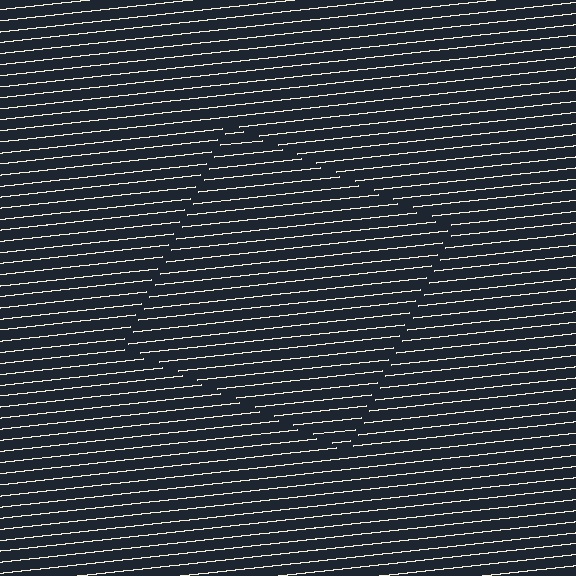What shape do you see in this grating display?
An illusory square. The interior of the shape contains the same grating, shifted by half a period — the contour is defined by the phase discontinuity where line-ends from the inner and outer gratings abut.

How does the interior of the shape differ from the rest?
The interior of the shape contains the same grating, shifted by half a period — the contour is defined by the phase discontinuity where line-ends from the inner and outer gratings abut.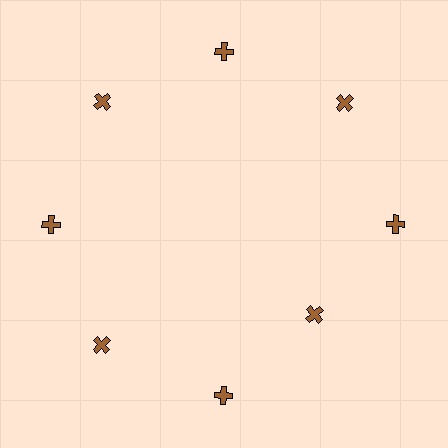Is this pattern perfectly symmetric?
No. The 8 brown crosses are arranged in a ring, but one element near the 4 o'clock position is pulled inward toward the center, breaking the 8-fold rotational symmetry.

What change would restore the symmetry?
The symmetry would be restored by moving it outward, back onto the ring so that all 8 crosses sit at equal angles and equal distance from the center.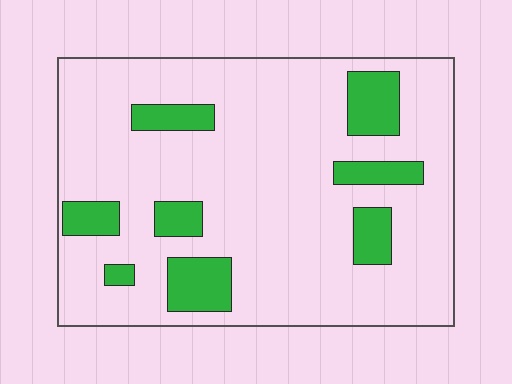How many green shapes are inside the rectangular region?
8.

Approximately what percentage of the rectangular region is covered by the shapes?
Approximately 15%.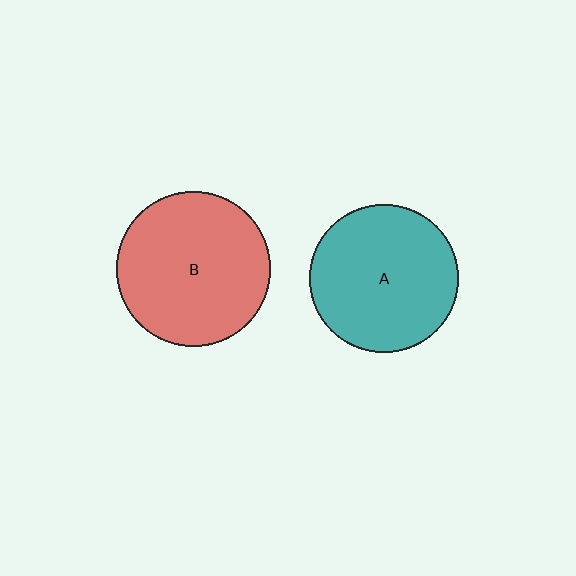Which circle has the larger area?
Circle B (red).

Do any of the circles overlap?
No, none of the circles overlap.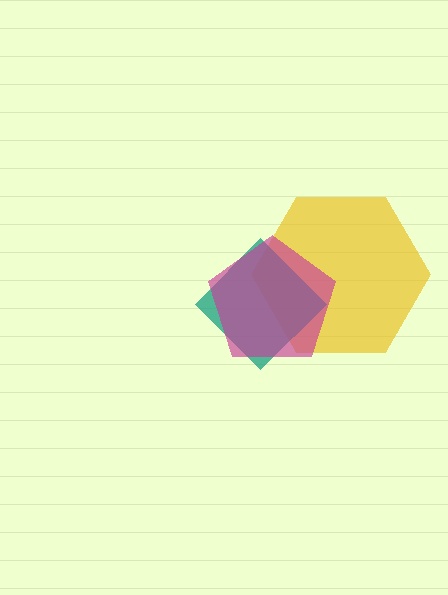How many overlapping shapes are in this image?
There are 3 overlapping shapes in the image.